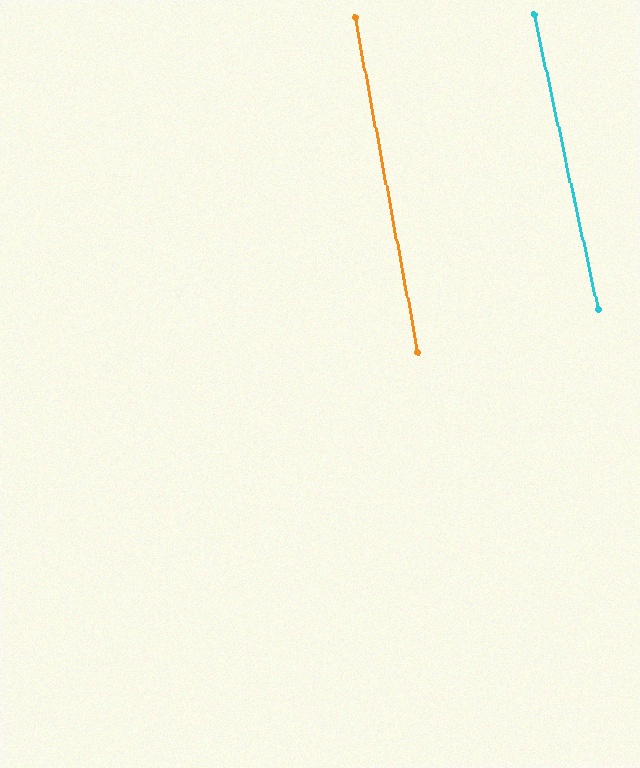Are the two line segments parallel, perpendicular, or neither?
Parallel — their directions differ by only 1.6°.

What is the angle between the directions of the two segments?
Approximately 2 degrees.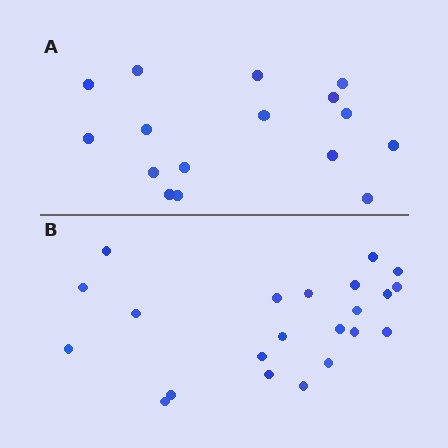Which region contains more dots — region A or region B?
Region B (the bottom region) has more dots.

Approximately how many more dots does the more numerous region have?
Region B has about 6 more dots than region A.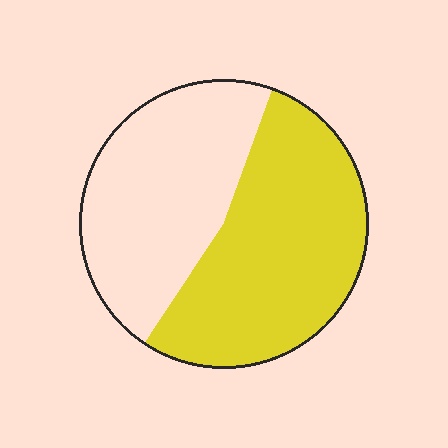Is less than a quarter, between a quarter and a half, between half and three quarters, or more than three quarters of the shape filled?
Between half and three quarters.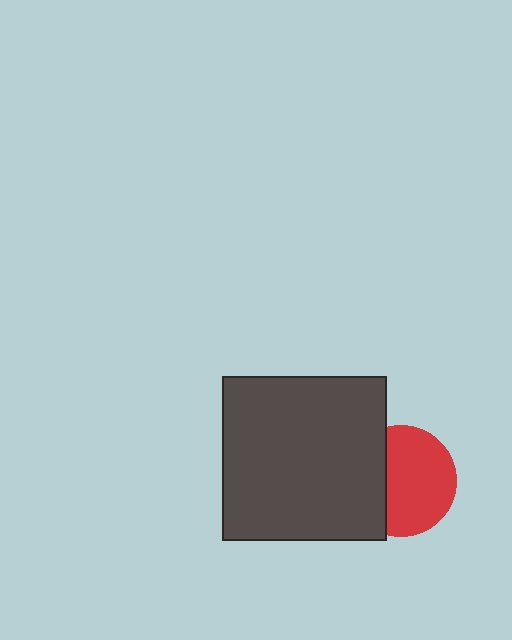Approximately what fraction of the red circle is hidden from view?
Roughly 35% of the red circle is hidden behind the dark gray square.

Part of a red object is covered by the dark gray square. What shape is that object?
It is a circle.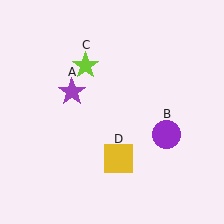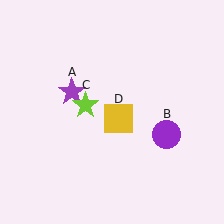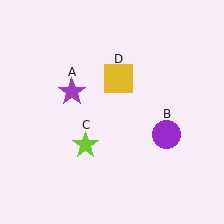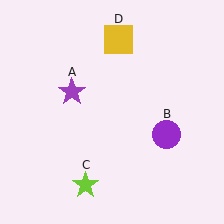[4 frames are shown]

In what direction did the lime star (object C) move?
The lime star (object C) moved down.